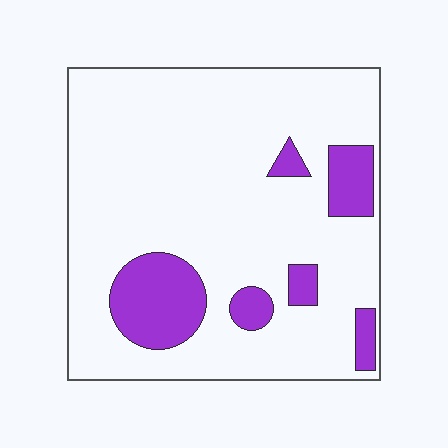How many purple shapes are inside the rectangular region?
6.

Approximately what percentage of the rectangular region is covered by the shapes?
Approximately 15%.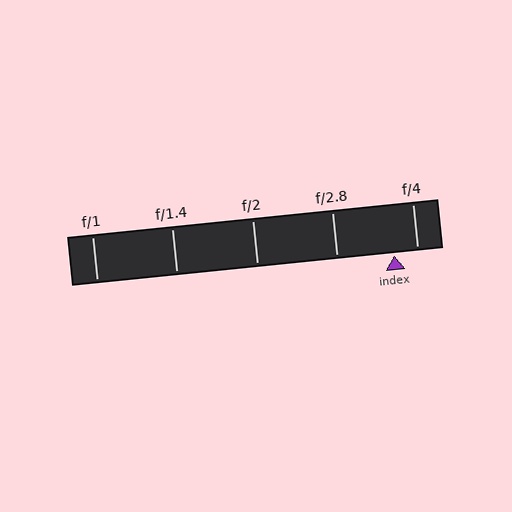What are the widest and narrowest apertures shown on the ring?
The widest aperture shown is f/1 and the narrowest is f/4.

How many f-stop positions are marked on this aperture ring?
There are 5 f-stop positions marked.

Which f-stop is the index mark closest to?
The index mark is closest to f/4.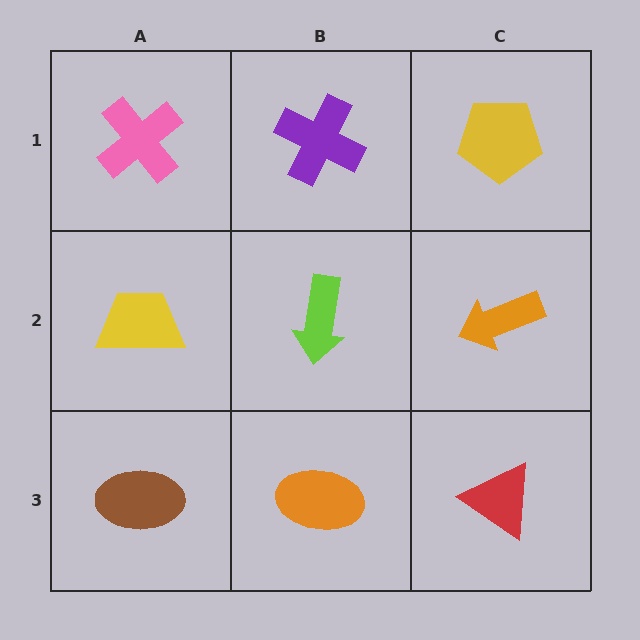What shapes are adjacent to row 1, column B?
A lime arrow (row 2, column B), a pink cross (row 1, column A), a yellow pentagon (row 1, column C).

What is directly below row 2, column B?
An orange ellipse.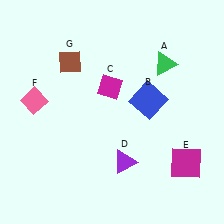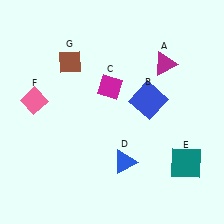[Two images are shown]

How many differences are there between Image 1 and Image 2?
There are 3 differences between the two images.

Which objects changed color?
A changed from green to magenta. D changed from purple to blue. E changed from magenta to teal.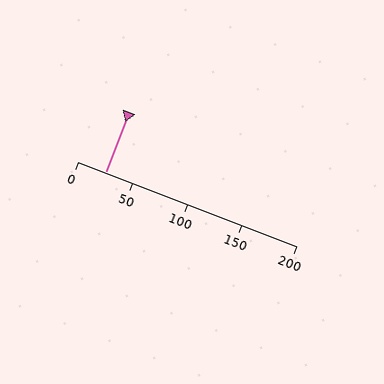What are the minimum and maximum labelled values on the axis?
The axis runs from 0 to 200.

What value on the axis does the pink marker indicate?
The marker indicates approximately 25.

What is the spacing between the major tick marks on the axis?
The major ticks are spaced 50 apart.